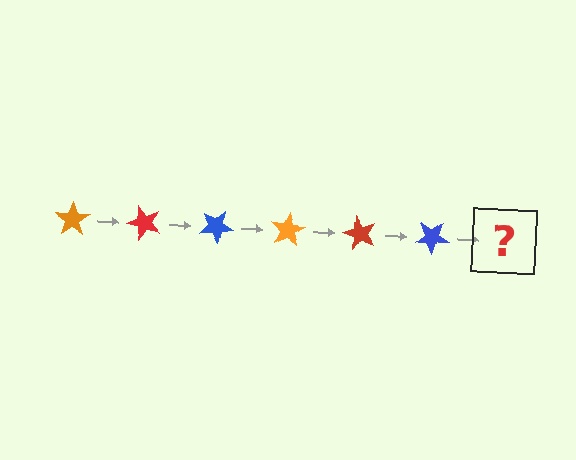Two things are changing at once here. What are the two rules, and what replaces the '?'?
The two rules are that it rotates 50 degrees each step and the color cycles through orange, red, and blue. The '?' should be an orange star, rotated 300 degrees from the start.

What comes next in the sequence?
The next element should be an orange star, rotated 300 degrees from the start.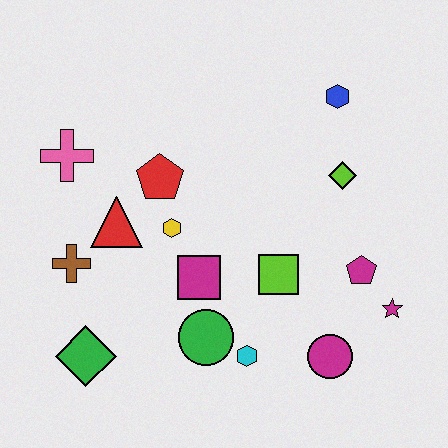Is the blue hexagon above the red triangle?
Yes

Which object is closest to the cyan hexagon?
The green circle is closest to the cyan hexagon.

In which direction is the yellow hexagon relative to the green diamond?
The yellow hexagon is above the green diamond.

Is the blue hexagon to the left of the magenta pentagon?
Yes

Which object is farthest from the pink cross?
The magenta star is farthest from the pink cross.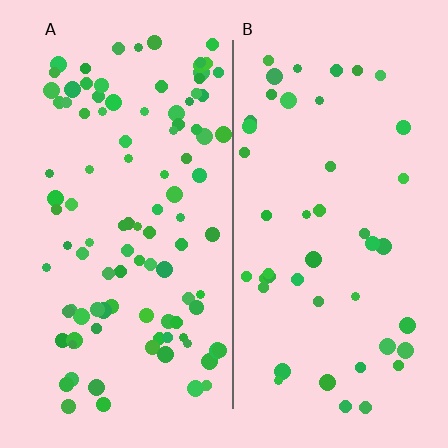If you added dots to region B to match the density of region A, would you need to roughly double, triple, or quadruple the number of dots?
Approximately double.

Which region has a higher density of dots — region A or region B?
A (the left).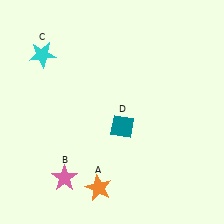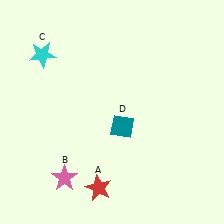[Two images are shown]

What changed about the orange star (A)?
In Image 1, A is orange. In Image 2, it changed to red.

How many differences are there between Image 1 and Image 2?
There is 1 difference between the two images.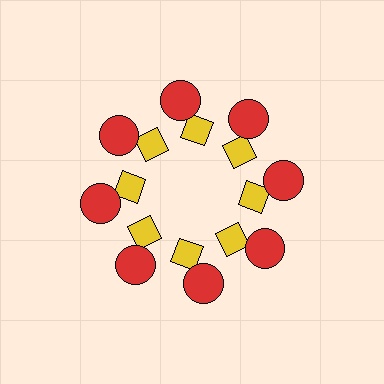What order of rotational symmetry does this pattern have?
This pattern has 8-fold rotational symmetry.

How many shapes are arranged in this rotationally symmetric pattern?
There are 16 shapes, arranged in 8 groups of 2.